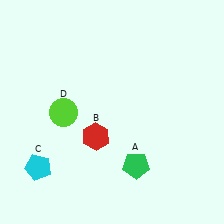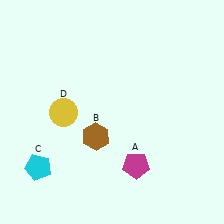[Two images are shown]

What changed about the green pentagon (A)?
In Image 1, A is green. In Image 2, it changed to magenta.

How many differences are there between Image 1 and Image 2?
There are 3 differences between the two images.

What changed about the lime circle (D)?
In Image 1, D is lime. In Image 2, it changed to yellow.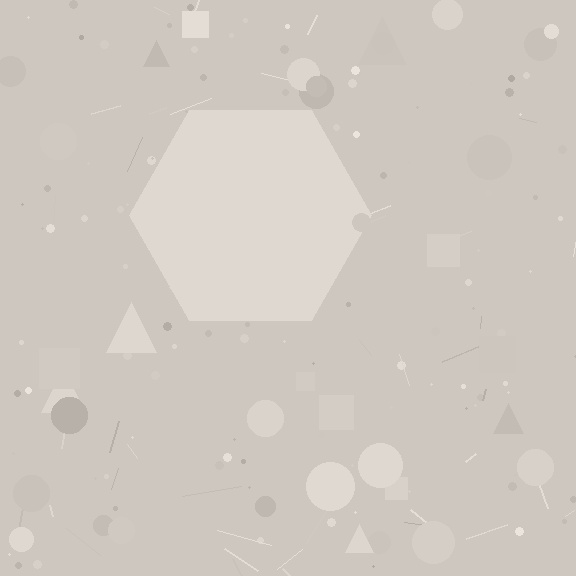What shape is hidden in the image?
A hexagon is hidden in the image.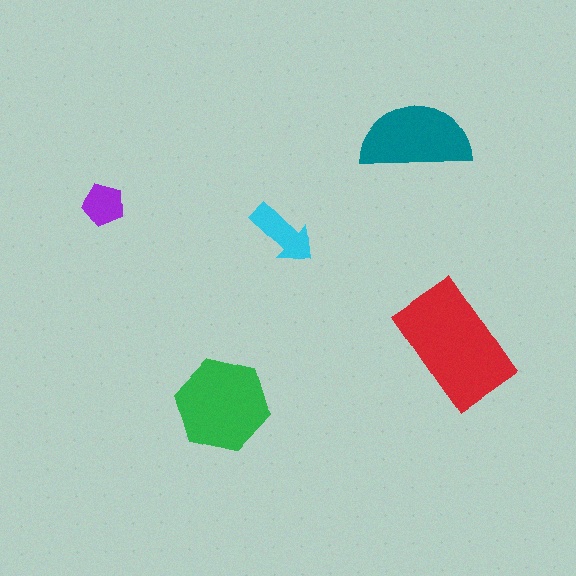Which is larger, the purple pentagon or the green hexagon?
The green hexagon.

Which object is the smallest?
The purple pentagon.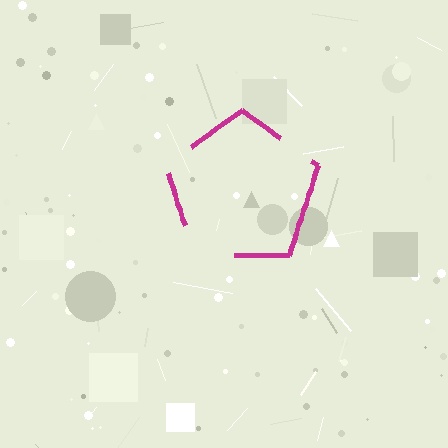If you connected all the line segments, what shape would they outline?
They would outline a pentagon.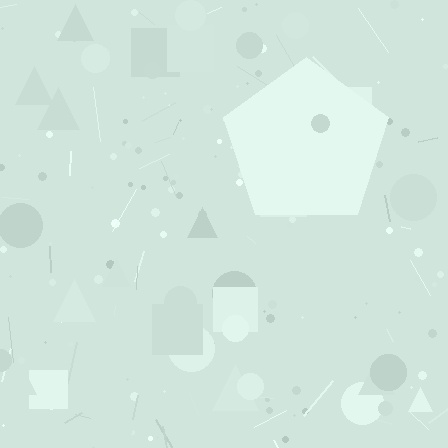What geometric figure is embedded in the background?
A pentagon is embedded in the background.